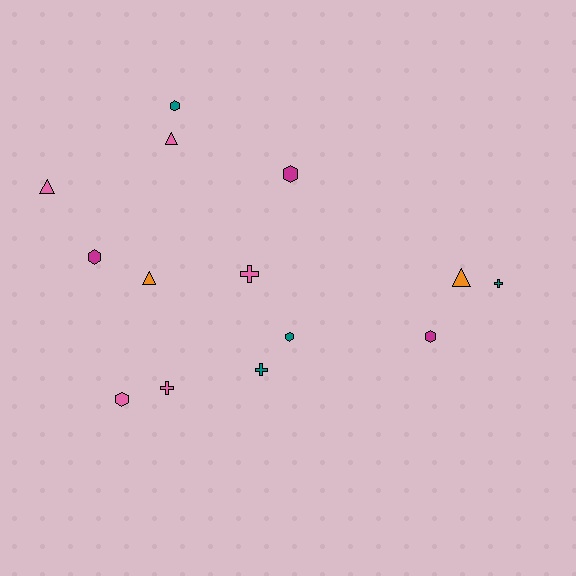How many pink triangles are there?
There are 2 pink triangles.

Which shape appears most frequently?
Hexagon, with 6 objects.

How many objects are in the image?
There are 14 objects.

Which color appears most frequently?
Pink, with 5 objects.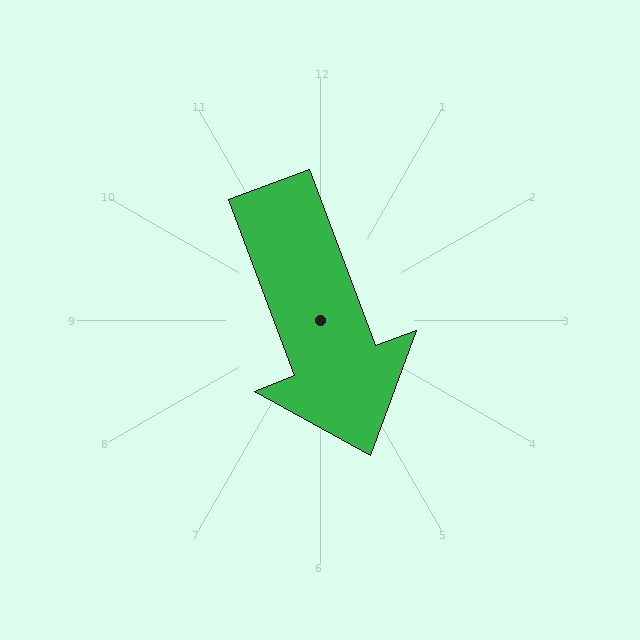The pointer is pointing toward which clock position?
Roughly 5 o'clock.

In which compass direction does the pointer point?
South.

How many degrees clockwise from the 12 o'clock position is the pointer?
Approximately 159 degrees.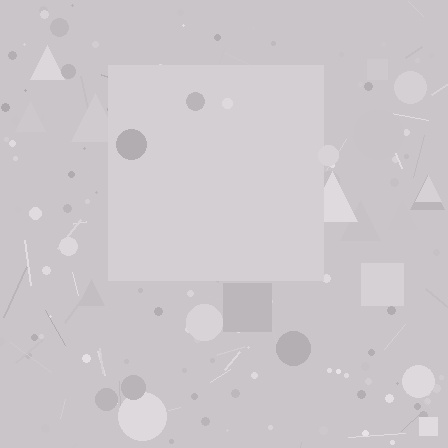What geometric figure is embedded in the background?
A square is embedded in the background.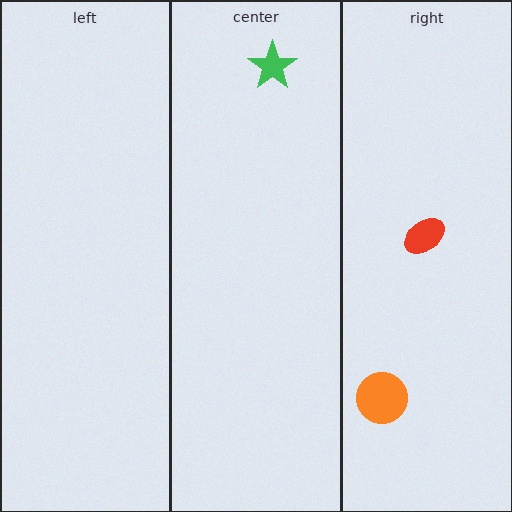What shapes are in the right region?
The red ellipse, the orange circle.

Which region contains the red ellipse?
The right region.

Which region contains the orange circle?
The right region.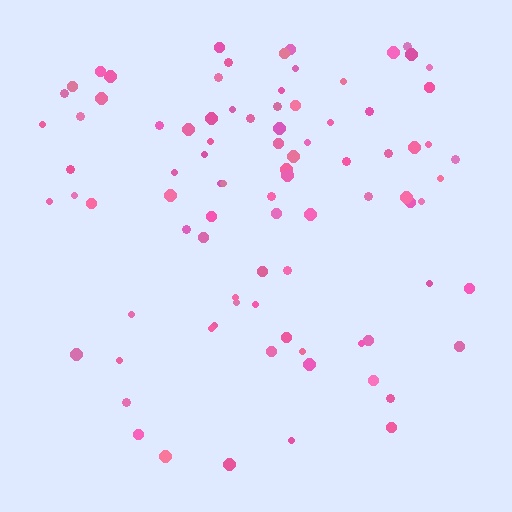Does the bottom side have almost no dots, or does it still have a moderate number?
Still a moderate number, just noticeably fewer than the top.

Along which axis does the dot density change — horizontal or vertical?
Vertical.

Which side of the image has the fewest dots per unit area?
The bottom.